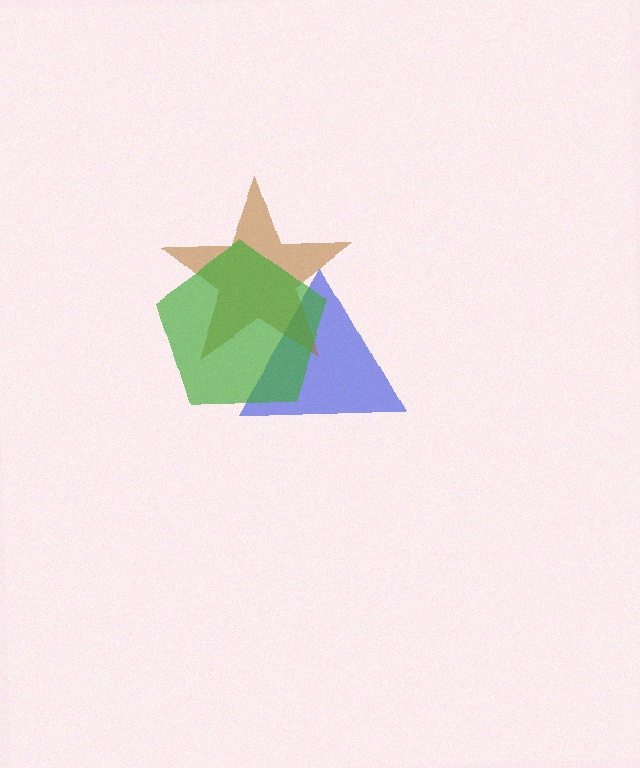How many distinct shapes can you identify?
There are 3 distinct shapes: a blue triangle, a brown star, a green pentagon.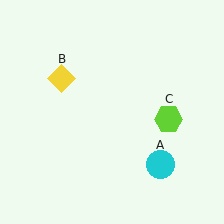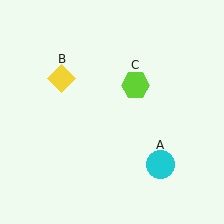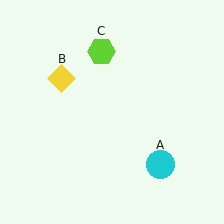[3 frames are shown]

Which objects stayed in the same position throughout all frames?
Cyan circle (object A) and yellow diamond (object B) remained stationary.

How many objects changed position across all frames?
1 object changed position: lime hexagon (object C).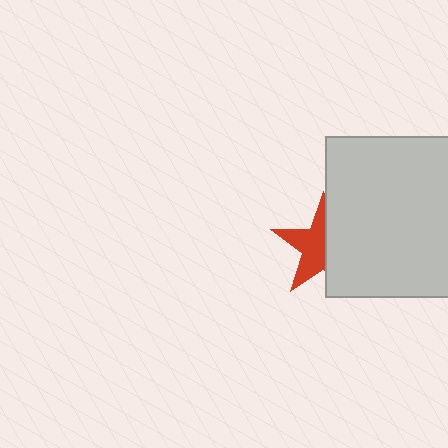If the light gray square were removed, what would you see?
You would see the complete red star.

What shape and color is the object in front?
The object in front is a light gray square.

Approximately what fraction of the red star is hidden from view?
Roughly 46% of the red star is hidden behind the light gray square.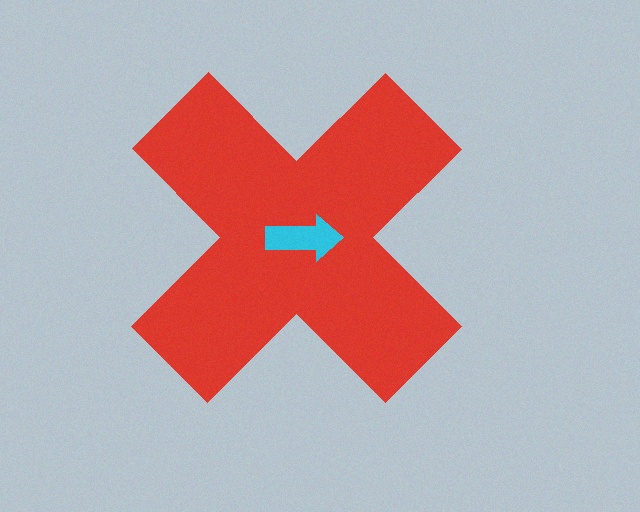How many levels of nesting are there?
2.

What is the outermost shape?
The red cross.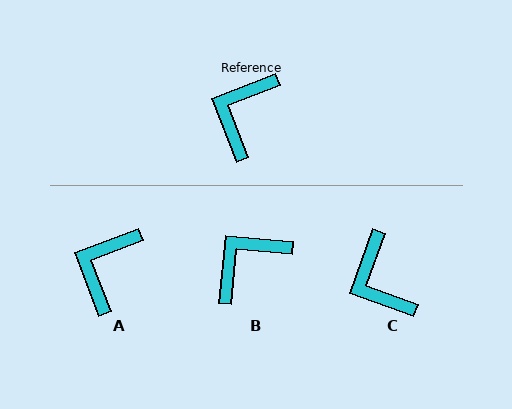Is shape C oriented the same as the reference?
No, it is off by about 49 degrees.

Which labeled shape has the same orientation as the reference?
A.